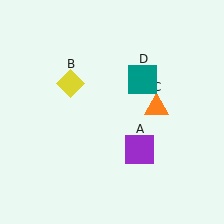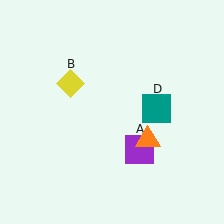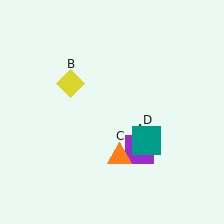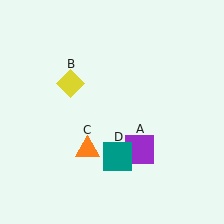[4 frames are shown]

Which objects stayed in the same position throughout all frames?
Purple square (object A) and yellow diamond (object B) remained stationary.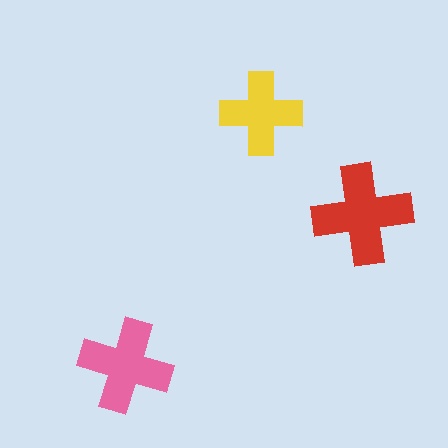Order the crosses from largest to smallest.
the red one, the pink one, the yellow one.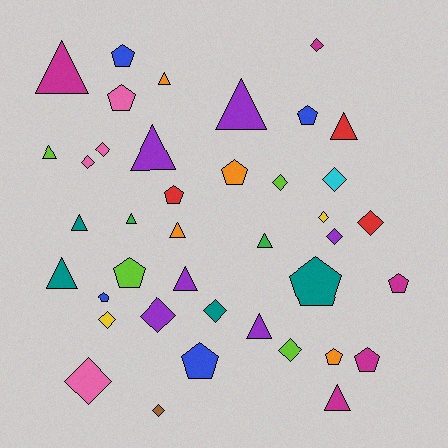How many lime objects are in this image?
There are 4 lime objects.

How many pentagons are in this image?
There are 12 pentagons.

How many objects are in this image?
There are 40 objects.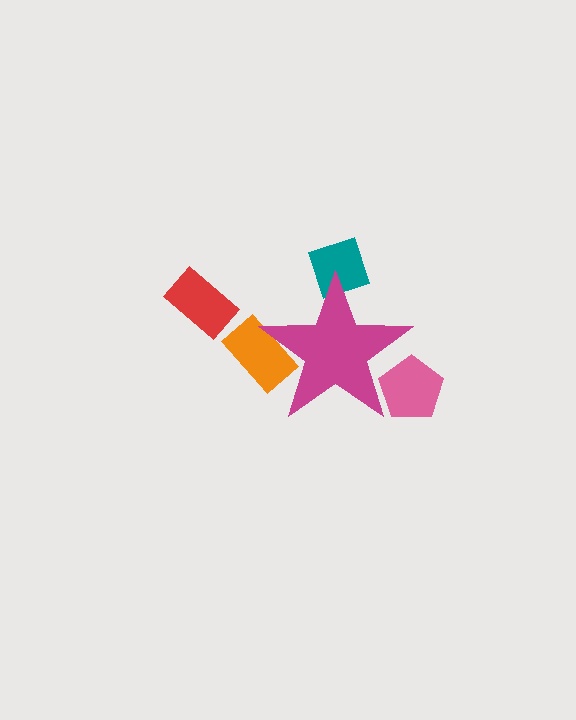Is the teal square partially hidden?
Yes, the teal square is partially hidden behind the magenta star.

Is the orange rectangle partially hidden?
Yes, the orange rectangle is partially hidden behind the magenta star.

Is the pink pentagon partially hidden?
Yes, the pink pentagon is partially hidden behind the magenta star.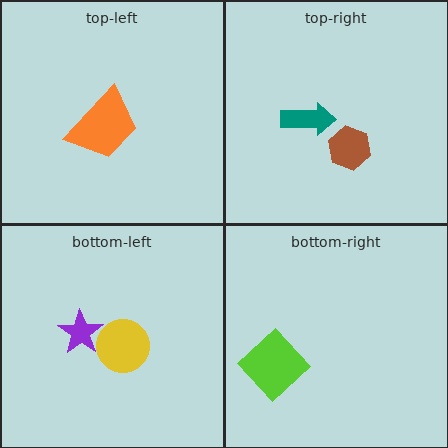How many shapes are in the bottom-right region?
1.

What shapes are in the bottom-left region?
The yellow circle, the purple star.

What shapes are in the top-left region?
The orange trapezoid.